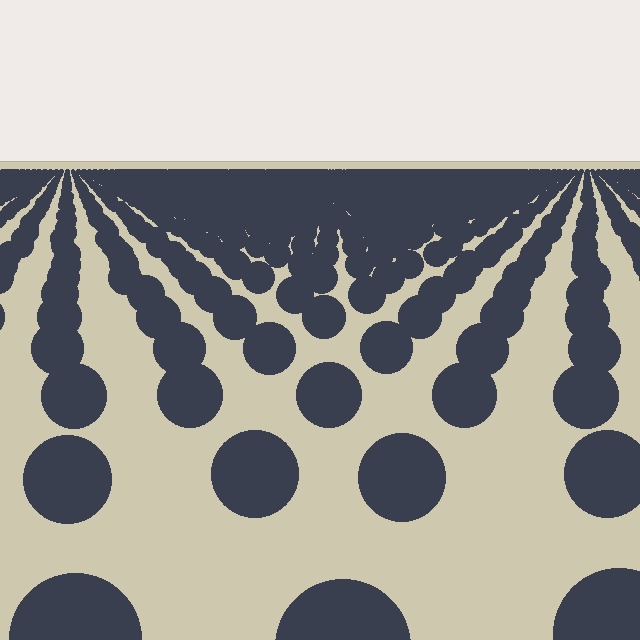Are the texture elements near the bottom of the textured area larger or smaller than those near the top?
Larger. Near the bottom, elements are closer to the viewer and appear at a bigger on-screen size.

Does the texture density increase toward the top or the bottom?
Density increases toward the top.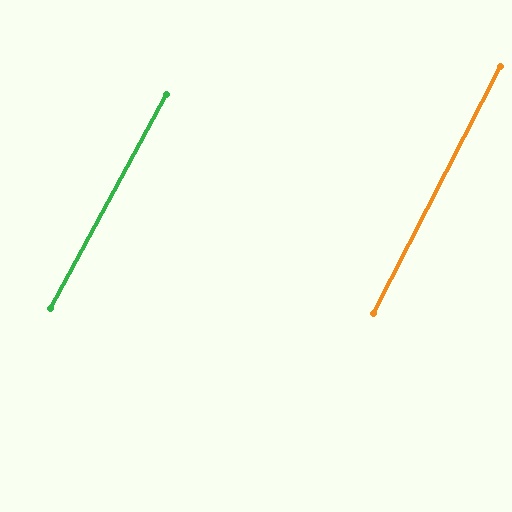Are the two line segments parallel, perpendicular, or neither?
Parallel — their directions differ by only 1.1°.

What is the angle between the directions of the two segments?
Approximately 1 degree.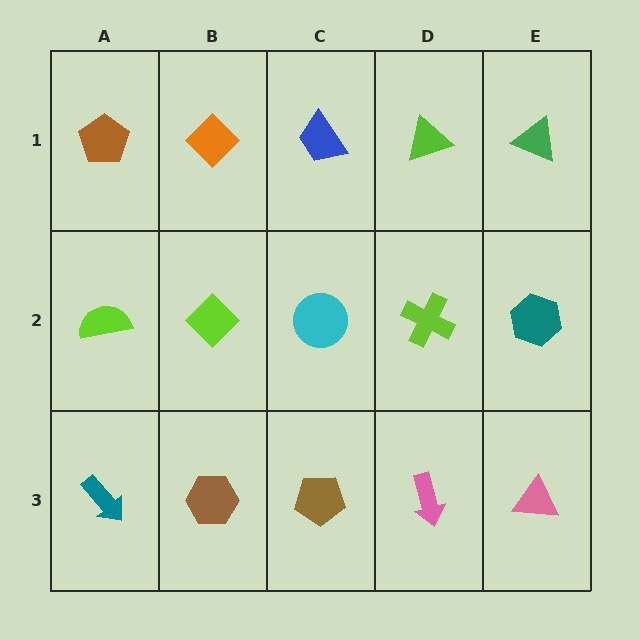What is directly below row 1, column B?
A lime diamond.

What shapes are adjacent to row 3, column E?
A teal hexagon (row 2, column E), a pink arrow (row 3, column D).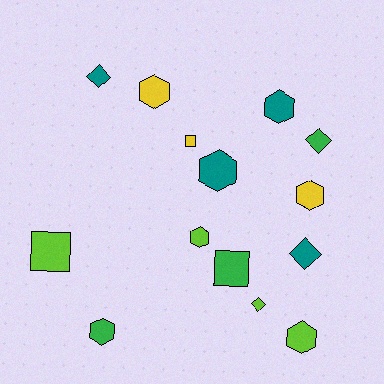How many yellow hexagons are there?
There are 2 yellow hexagons.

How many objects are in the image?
There are 14 objects.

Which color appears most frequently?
Teal, with 4 objects.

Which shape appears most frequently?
Hexagon, with 7 objects.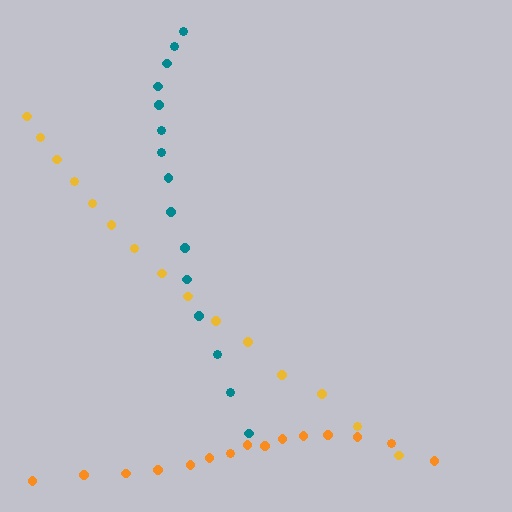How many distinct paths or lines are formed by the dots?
There are 3 distinct paths.